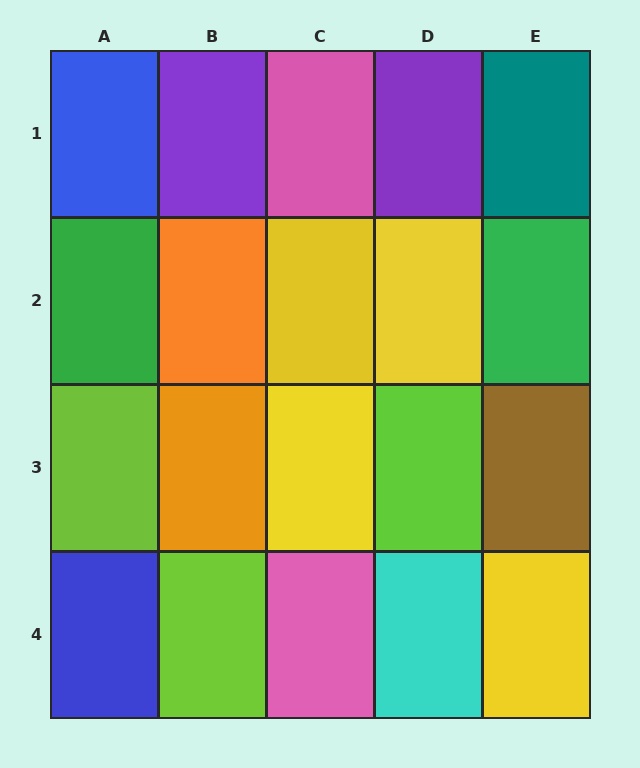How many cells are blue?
2 cells are blue.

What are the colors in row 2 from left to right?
Green, orange, yellow, yellow, green.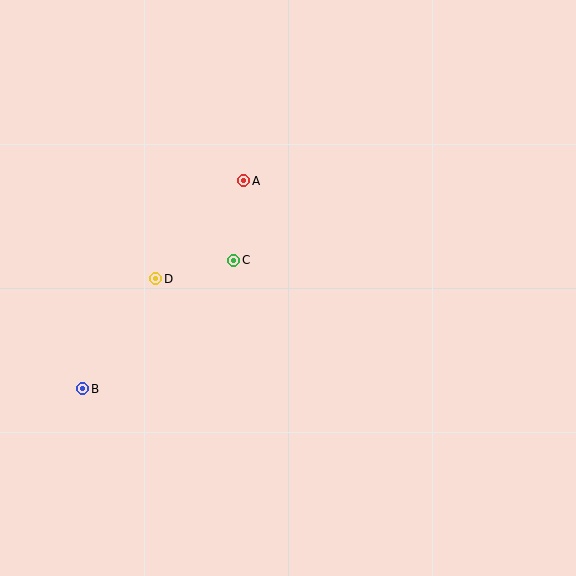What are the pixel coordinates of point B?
Point B is at (83, 389).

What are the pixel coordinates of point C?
Point C is at (234, 260).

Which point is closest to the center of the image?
Point C at (234, 260) is closest to the center.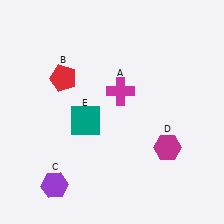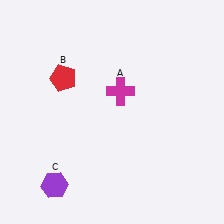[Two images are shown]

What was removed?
The magenta hexagon (D), the teal square (E) were removed in Image 2.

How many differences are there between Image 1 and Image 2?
There are 2 differences between the two images.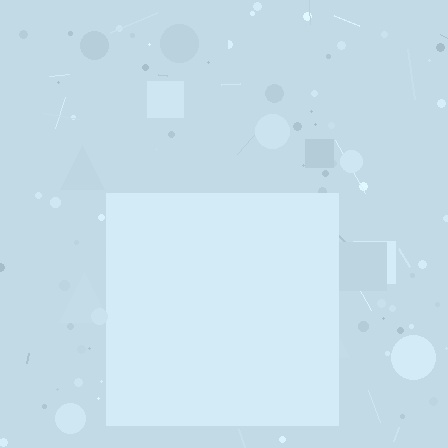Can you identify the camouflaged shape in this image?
The camouflaged shape is a square.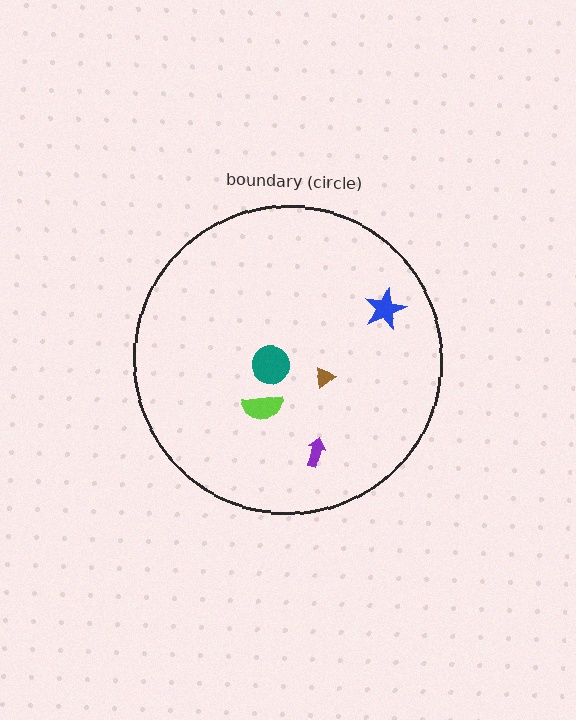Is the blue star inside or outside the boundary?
Inside.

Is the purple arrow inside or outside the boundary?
Inside.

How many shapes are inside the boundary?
5 inside, 0 outside.